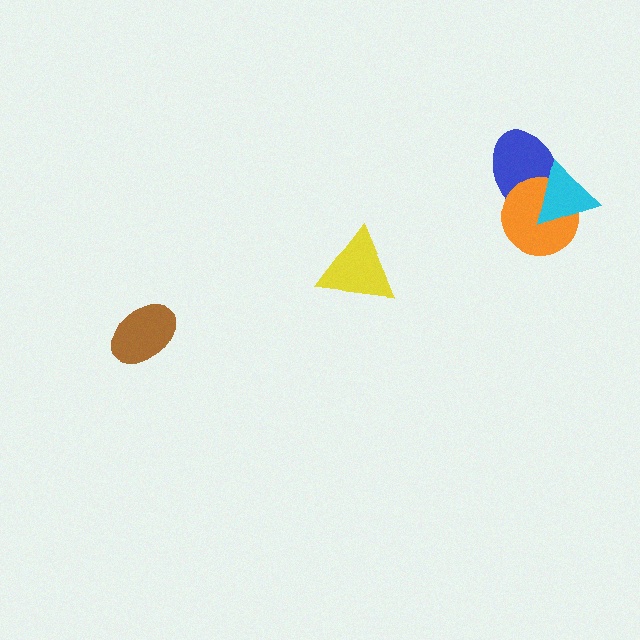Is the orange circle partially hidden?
Yes, it is partially covered by another shape.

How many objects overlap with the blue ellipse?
2 objects overlap with the blue ellipse.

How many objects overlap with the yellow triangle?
0 objects overlap with the yellow triangle.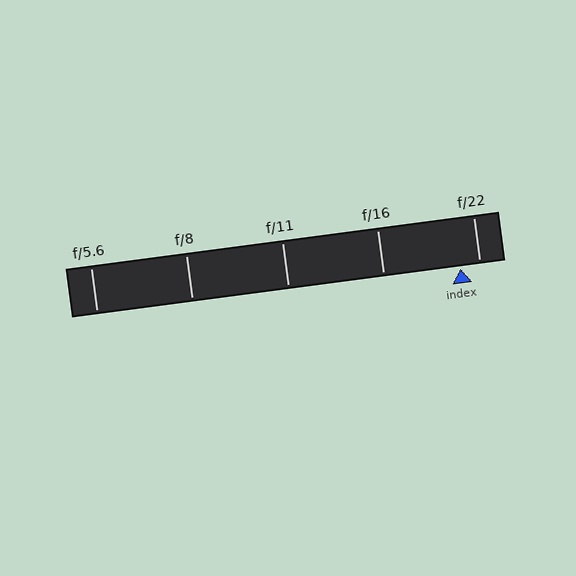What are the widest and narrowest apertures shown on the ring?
The widest aperture shown is f/5.6 and the narrowest is f/22.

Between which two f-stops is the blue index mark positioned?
The index mark is between f/16 and f/22.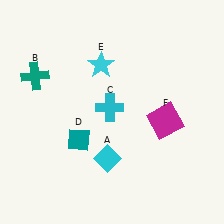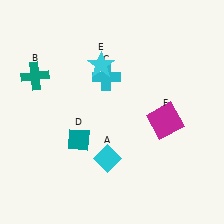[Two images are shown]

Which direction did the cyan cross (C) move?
The cyan cross (C) moved up.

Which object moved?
The cyan cross (C) moved up.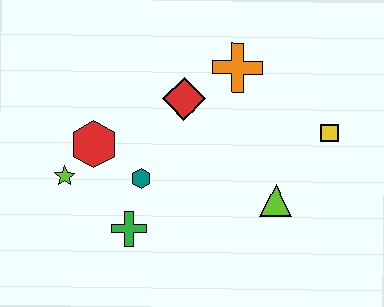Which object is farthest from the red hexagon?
The yellow square is farthest from the red hexagon.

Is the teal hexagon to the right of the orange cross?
No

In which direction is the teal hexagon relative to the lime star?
The teal hexagon is to the right of the lime star.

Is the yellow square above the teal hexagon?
Yes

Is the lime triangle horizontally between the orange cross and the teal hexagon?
No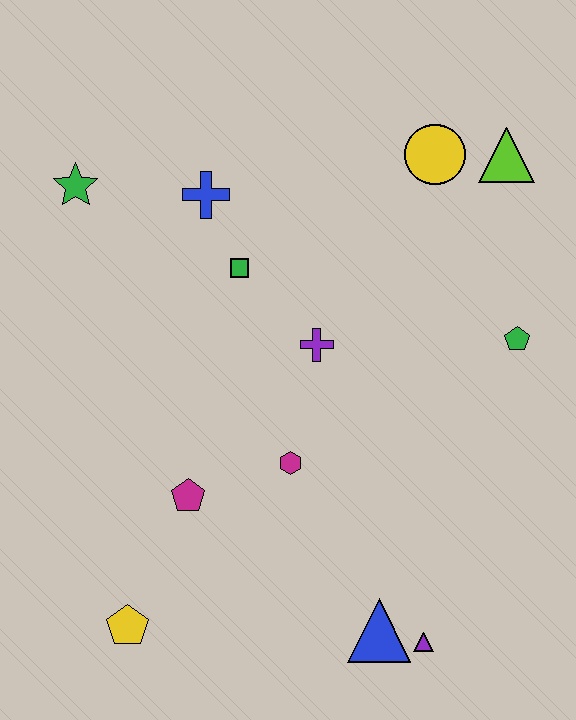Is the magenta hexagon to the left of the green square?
No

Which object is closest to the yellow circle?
The lime triangle is closest to the yellow circle.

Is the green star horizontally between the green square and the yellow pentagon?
No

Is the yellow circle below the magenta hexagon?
No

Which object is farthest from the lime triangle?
The yellow pentagon is farthest from the lime triangle.